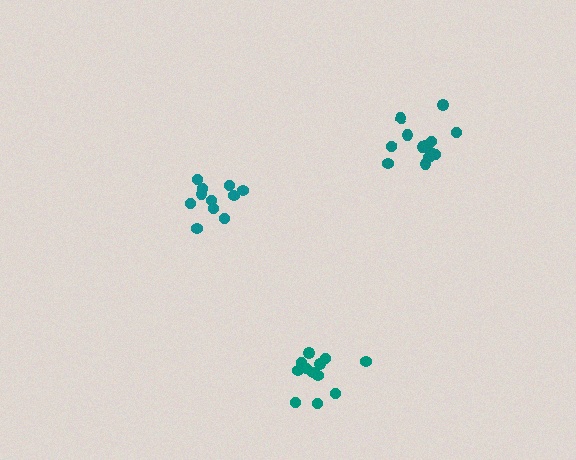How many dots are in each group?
Group 1: 13 dots, Group 2: 12 dots, Group 3: 11 dots (36 total).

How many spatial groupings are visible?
There are 3 spatial groupings.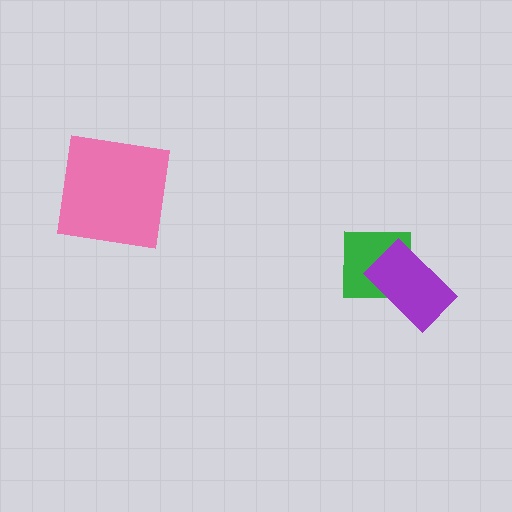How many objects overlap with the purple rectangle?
1 object overlaps with the purple rectangle.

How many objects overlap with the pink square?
0 objects overlap with the pink square.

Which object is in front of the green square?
The purple rectangle is in front of the green square.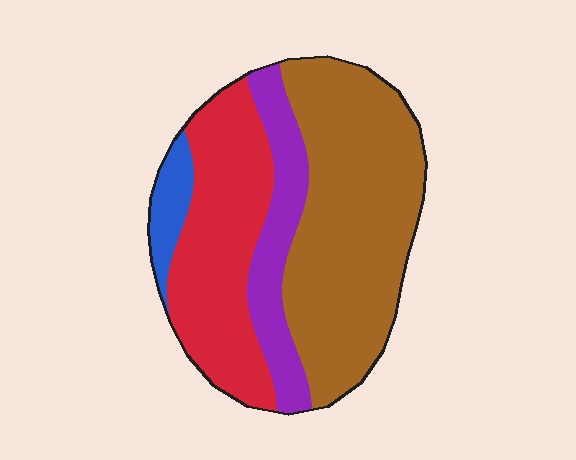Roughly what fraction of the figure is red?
Red takes up about one third (1/3) of the figure.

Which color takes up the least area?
Blue, at roughly 5%.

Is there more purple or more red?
Red.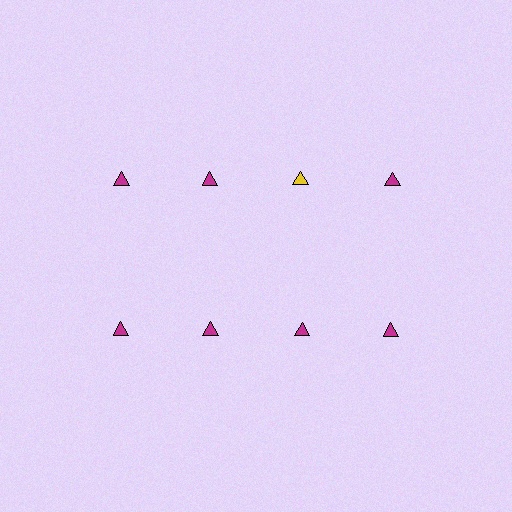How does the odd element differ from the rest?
It has a different color: yellow instead of magenta.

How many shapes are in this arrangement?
There are 8 shapes arranged in a grid pattern.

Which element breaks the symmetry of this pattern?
The yellow triangle in the top row, center column breaks the symmetry. All other shapes are magenta triangles.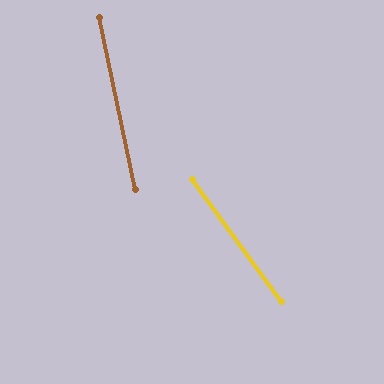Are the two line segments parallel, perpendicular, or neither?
Neither parallel nor perpendicular — they differ by about 24°.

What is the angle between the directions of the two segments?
Approximately 24 degrees.